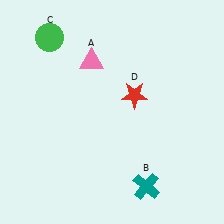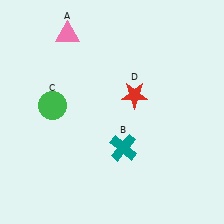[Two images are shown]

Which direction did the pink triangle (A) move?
The pink triangle (A) moved up.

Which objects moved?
The objects that moved are: the pink triangle (A), the teal cross (B), the green circle (C).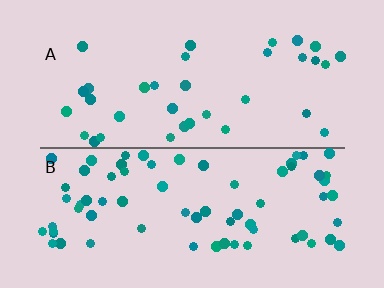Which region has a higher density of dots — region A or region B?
B (the bottom).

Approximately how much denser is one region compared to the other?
Approximately 2.1× — region B over region A.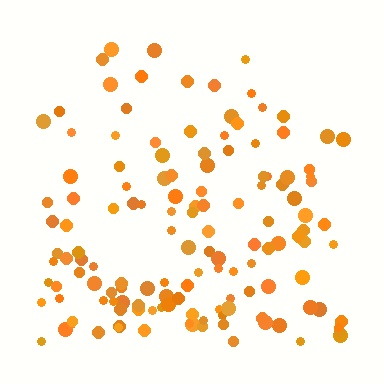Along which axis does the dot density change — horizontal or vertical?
Vertical.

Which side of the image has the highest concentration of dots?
The bottom.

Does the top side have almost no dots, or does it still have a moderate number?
Still a moderate number, just noticeably fewer than the bottom.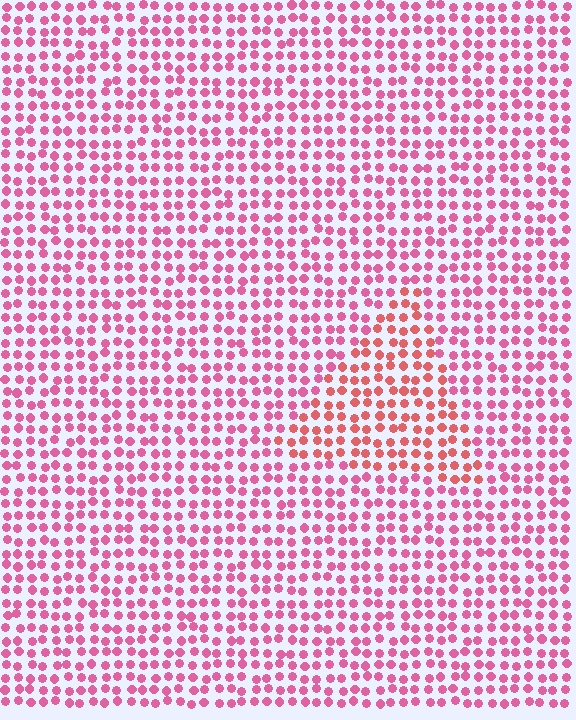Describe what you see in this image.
The image is filled with small pink elements in a uniform arrangement. A triangle-shaped region is visible where the elements are tinted to a slightly different hue, forming a subtle color boundary.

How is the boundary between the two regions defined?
The boundary is defined purely by a slight shift in hue (about 28 degrees). Spacing, size, and orientation are identical on both sides.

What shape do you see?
I see a triangle.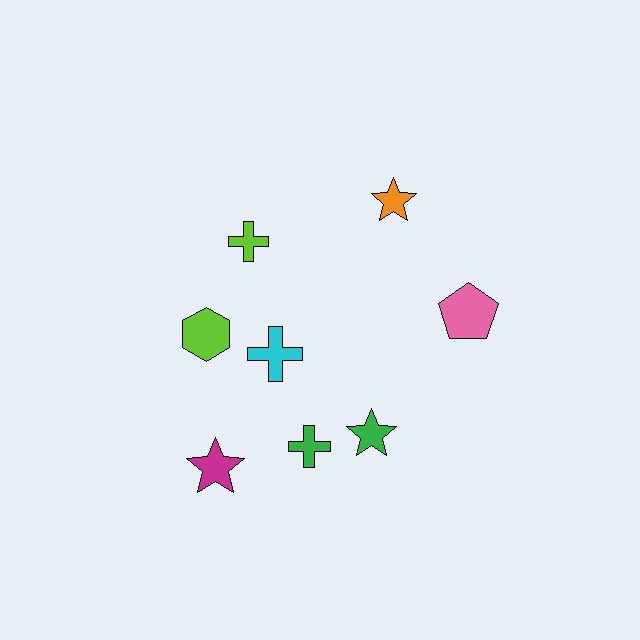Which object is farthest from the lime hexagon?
The pink pentagon is farthest from the lime hexagon.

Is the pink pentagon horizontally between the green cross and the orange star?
No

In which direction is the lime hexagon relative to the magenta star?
The lime hexagon is above the magenta star.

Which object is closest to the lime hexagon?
The cyan cross is closest to the lime hexagon.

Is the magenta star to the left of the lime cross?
Yes